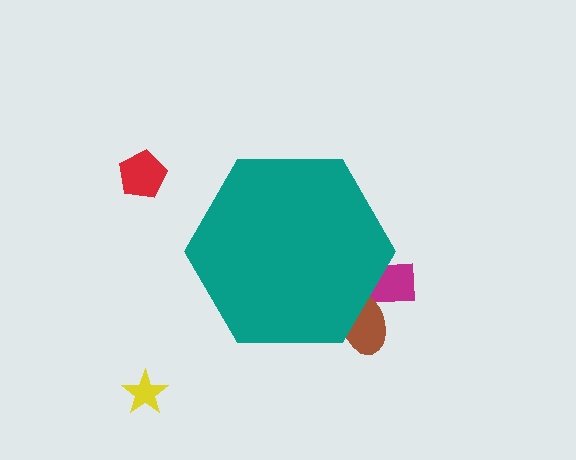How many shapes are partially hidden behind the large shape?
2 shapes are partially hidden.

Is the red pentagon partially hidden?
No, the red pentagon is fully visible.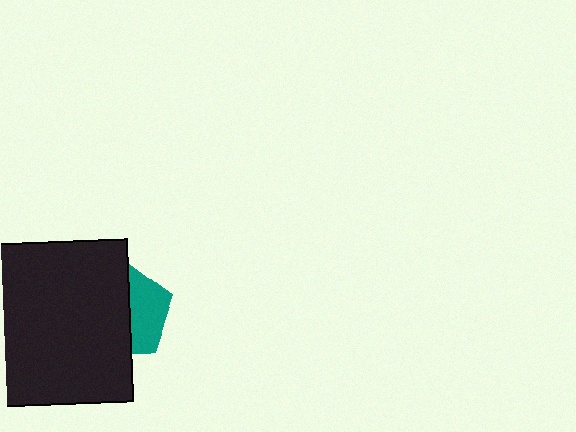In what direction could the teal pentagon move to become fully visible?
The teal pentagon could move right. That would shift it out from behind the black square entirely.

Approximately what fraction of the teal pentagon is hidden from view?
Roughly 60% of the teal pentagon is hidden behind the black square.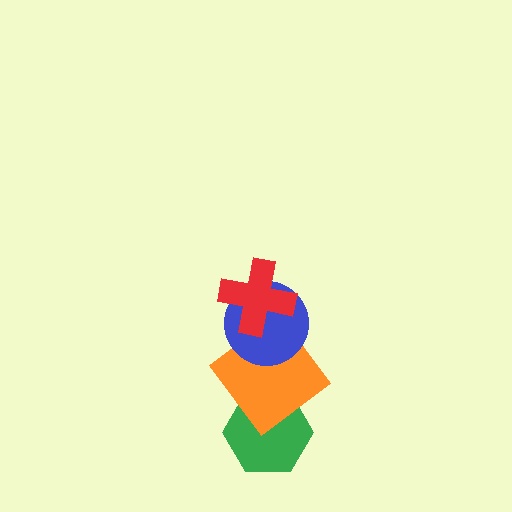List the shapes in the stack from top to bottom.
From top to bottom: the red cross, the blue circle, the orange diamond, the green hexagon.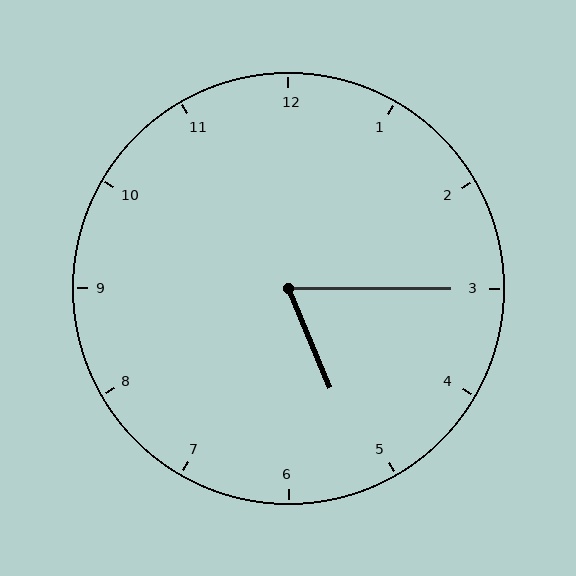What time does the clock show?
5:15.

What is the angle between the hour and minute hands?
Approximately 68 degrees.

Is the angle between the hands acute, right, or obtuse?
It is acute.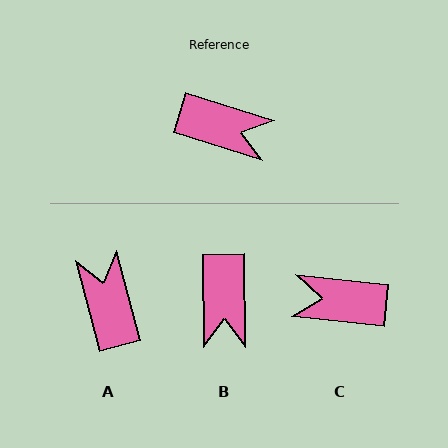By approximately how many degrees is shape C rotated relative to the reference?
Approximately 169 degrees clockwise.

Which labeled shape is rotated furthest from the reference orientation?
C, about 169 degrees away.